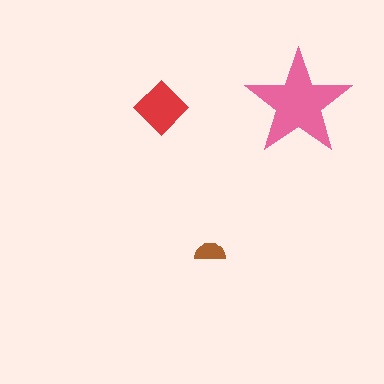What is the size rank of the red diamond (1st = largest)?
2nd.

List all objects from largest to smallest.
The pink star, the red diamond, the brown semicircle.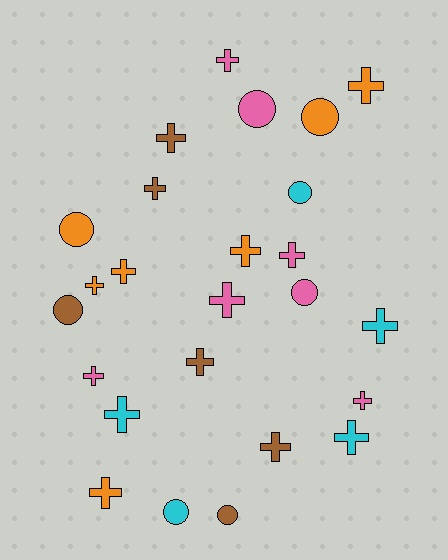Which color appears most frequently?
Orange, with 7 objects.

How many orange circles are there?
There are 2 orange circles.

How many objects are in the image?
There are 25 objects.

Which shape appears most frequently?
Cross, with 17 objects.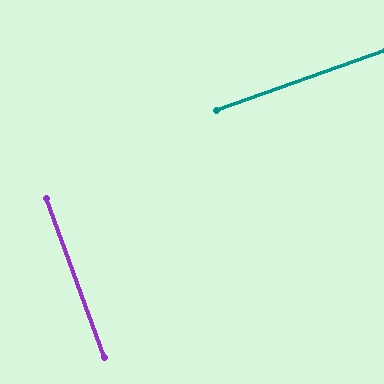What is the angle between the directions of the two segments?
Approximately 90 degrees.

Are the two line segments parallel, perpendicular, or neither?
Perpendicular — they meet at approximately 90°.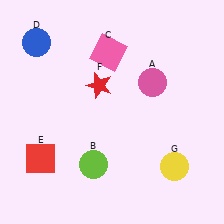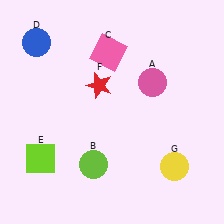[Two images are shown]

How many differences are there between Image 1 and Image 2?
There is 1 difference between the two images.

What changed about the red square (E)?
In Image 1, E is red. In Image 2, it changed to lime.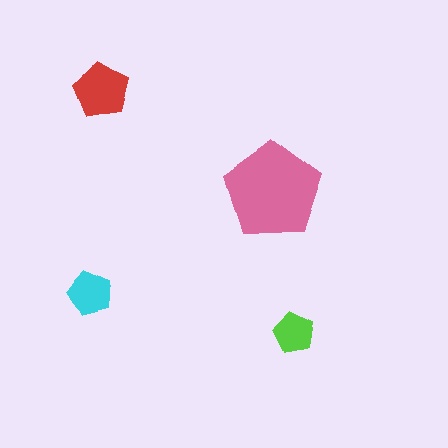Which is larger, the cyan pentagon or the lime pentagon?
The cyan one.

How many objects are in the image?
There are 4 objects in the image.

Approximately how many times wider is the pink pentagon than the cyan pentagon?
About 2 times wider.